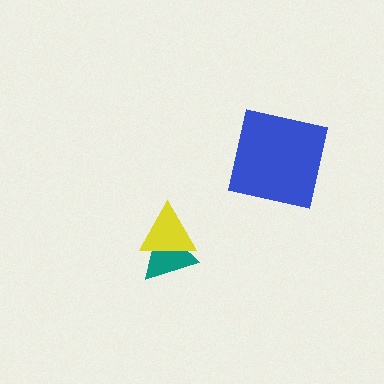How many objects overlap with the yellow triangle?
1 object overlaps with the yellow triangle.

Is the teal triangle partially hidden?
Yes, it is partially covered by another shape.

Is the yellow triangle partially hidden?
No, no other shape covers it.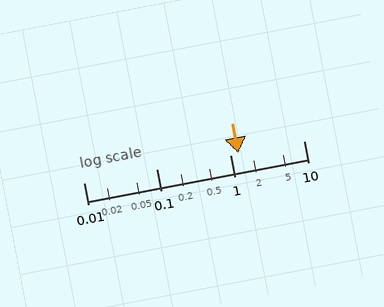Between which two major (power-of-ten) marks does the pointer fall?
The pointer is between 1 and 10.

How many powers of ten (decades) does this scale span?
The scale spans 3 decades, from 0.01 to 10.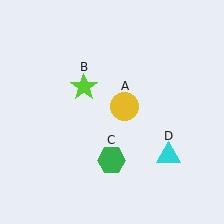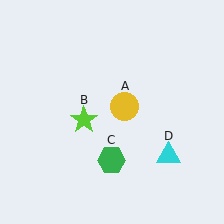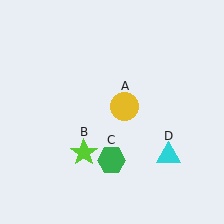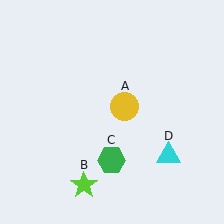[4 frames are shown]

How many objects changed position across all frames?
1 object changed position: lime star (object B).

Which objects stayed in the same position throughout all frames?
Yellow circle (object A) and green hexagon (object C) and cyan triangle (object D) remained stationary.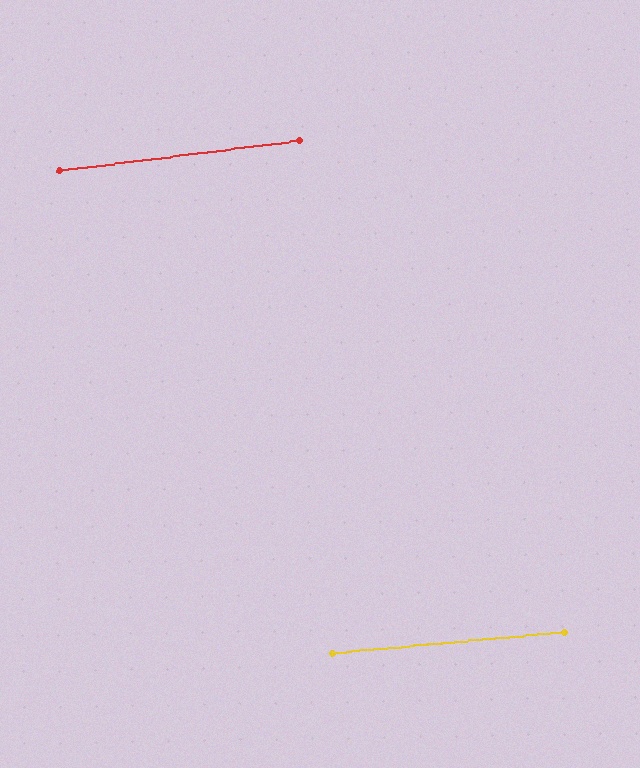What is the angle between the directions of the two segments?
Approximately 2 degrees.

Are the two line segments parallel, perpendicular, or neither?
Parallel — their directions differ by only 1.9°.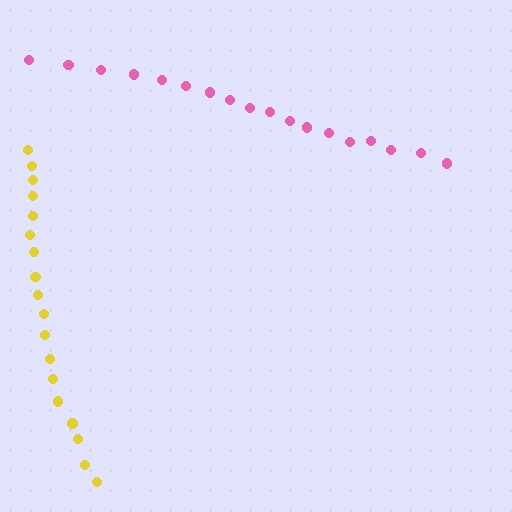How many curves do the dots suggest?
There are 2 distinct paths.